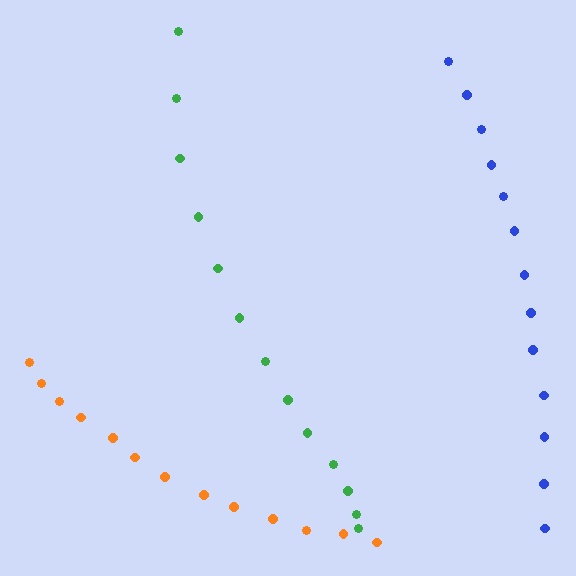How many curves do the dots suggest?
There are 3 distinct paths.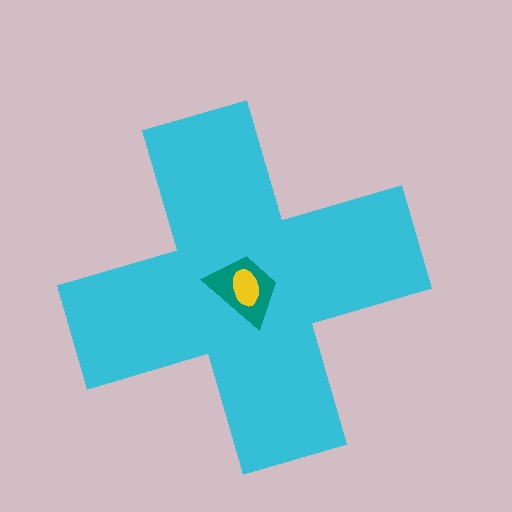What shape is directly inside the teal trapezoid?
The yellow ellipse.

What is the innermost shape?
The yellow ellipse.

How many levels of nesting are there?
3.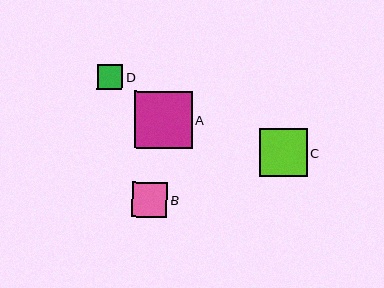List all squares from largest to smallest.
From largest to smallest: A, C, B, D.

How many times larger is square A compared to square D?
Square A is approximately 2.3 times the size of square D.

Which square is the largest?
Square A is the largest with a size of approximately 58 pixels.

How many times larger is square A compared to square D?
Square A is approximately 2.3 times the size of square D.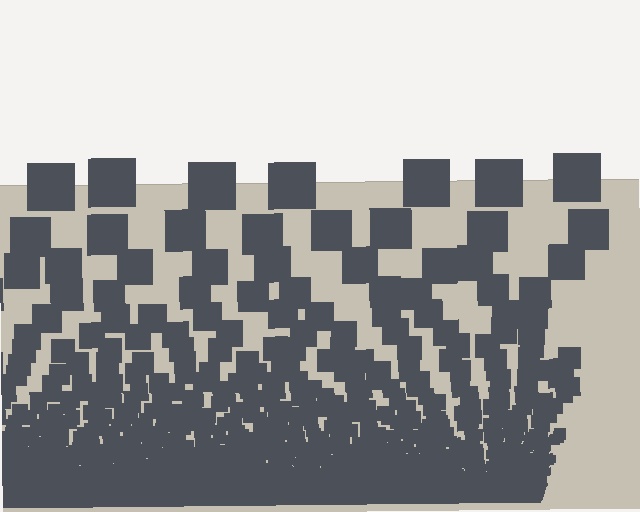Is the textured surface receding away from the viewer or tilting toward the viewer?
The surface appears to tilt toward the viewer. Texture elements get larger and sparser toward the top.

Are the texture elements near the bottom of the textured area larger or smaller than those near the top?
Smaller. The gradient is inverted — elements near the bottom are smaller and denser.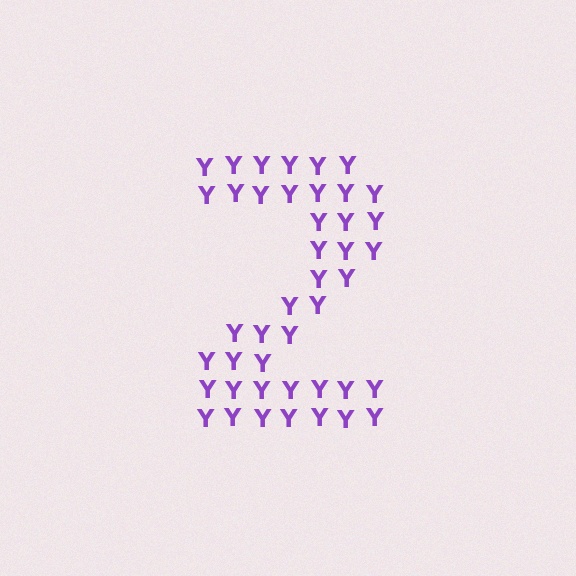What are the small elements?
The small elements are letter Y's.